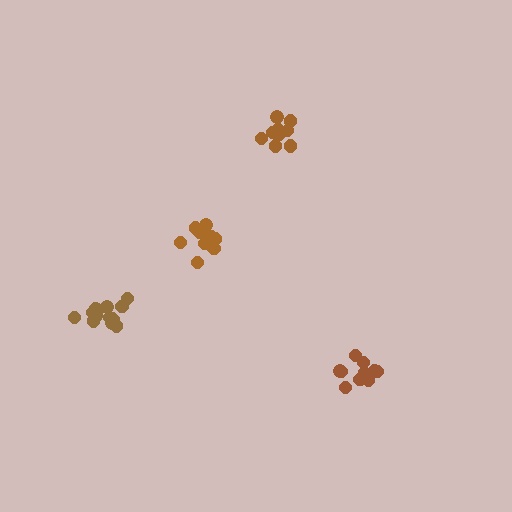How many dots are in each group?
Group 1: 10 dots, Group 2: 10 dots, Group 3: 10 dots, Group 4: 14 dots (44 total).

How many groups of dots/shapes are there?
There are 4 groups.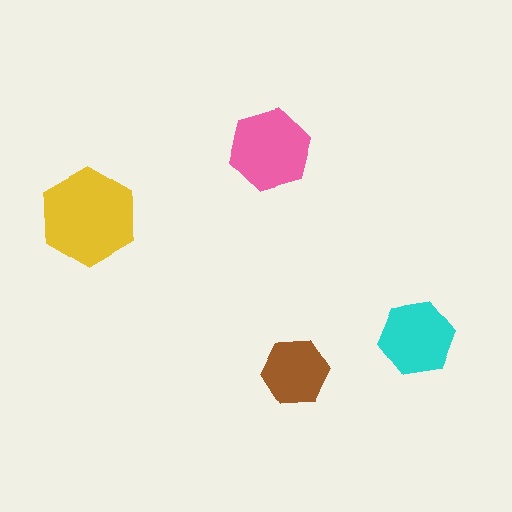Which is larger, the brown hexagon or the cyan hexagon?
The cyan one.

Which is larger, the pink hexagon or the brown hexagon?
The pink one.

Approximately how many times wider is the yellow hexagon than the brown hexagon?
About 1.5 times wider.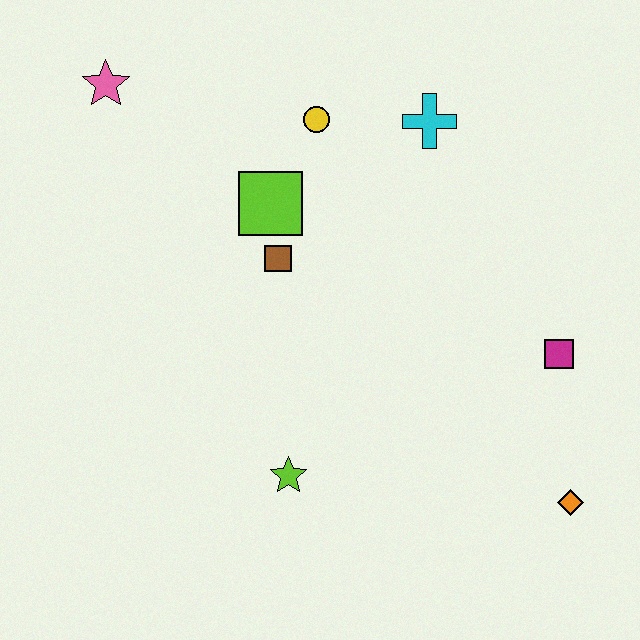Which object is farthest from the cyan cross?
The orange diamond is farthest from the cyan cross.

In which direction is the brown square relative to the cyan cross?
The brown square is to the left of the cyan cross.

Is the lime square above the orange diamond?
Yes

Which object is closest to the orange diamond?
The magenta square is closest to the orange diamond.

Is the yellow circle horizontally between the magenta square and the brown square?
Yes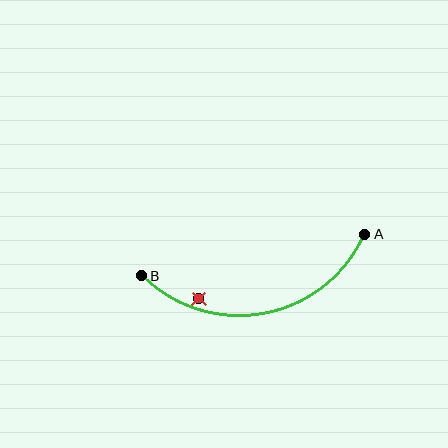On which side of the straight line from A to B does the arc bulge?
The arc bulges below the straight line connecting A and B.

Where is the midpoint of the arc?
The arc midpoint is the point on the curve farthest from the straight line joining A and B. It sits below that line.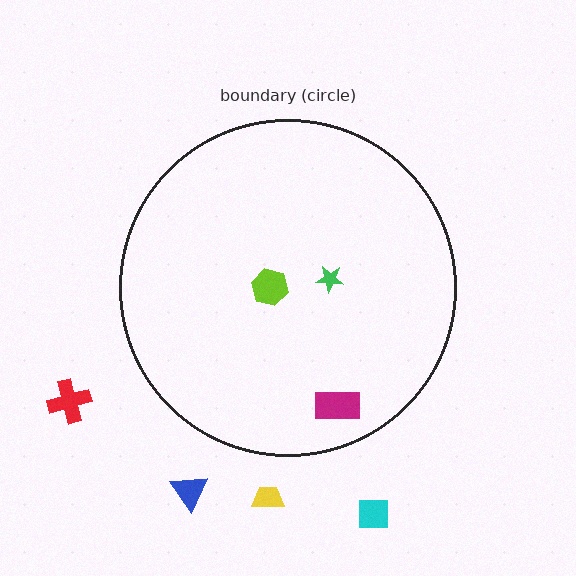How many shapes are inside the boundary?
3 inside, 4 outside.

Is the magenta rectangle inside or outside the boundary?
Inside.